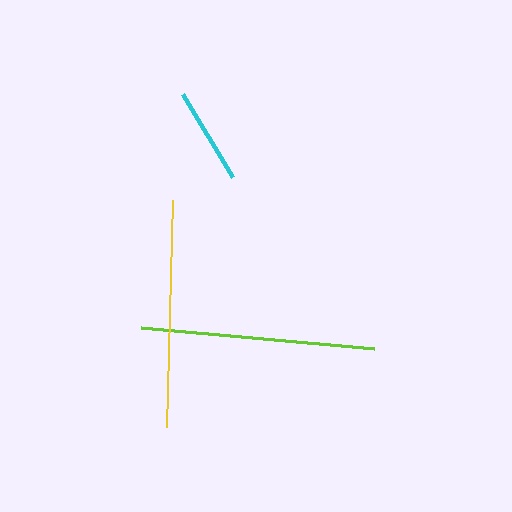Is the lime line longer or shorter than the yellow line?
The lime line is longer than the yellow line.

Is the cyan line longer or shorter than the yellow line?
The yellow line is longer than the cyan line.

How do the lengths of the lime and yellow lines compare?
The lime and yellow lines are approximately the same length.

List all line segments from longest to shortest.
From longest to shortest: lime, yellow, cyan.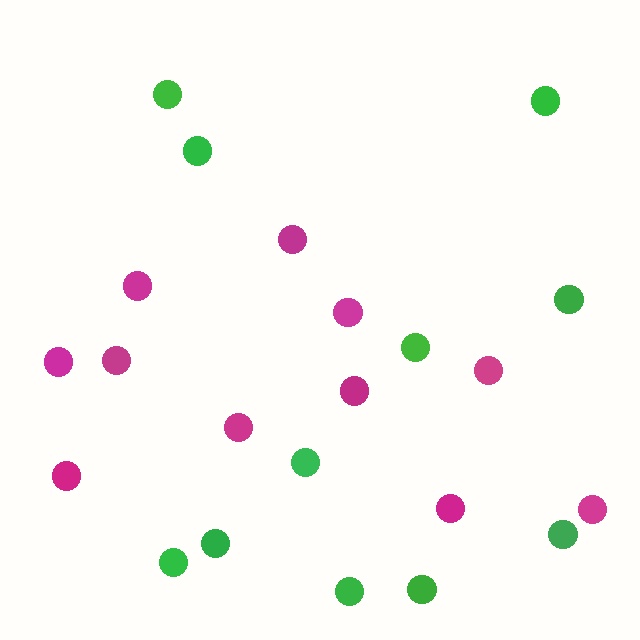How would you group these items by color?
There are 2 groups: one group of green circles (11) and one group of magenta circles (11).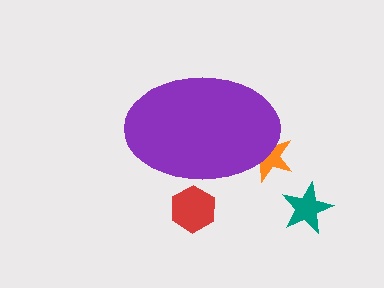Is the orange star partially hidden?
Yes, the orange star is partially hidden behind the purple ellipse.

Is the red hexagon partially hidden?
Yes, the red hexagon is partially hidden behind the purple ellipse.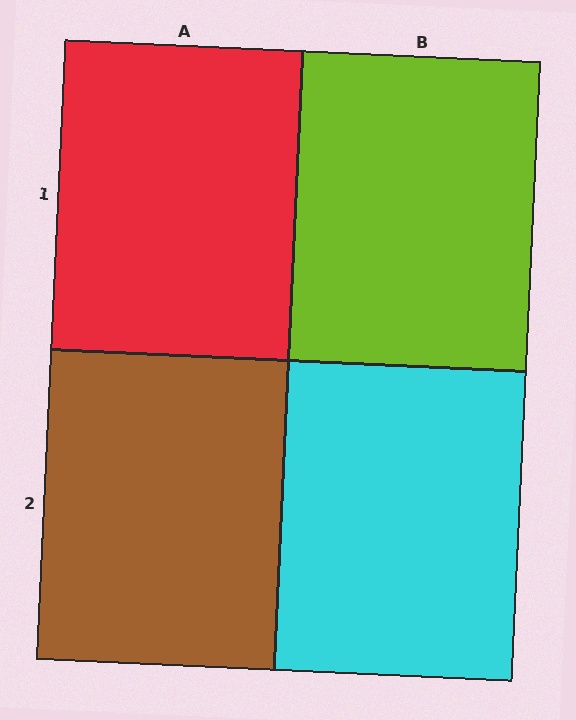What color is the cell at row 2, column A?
Brown.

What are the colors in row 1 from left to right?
Red, lime.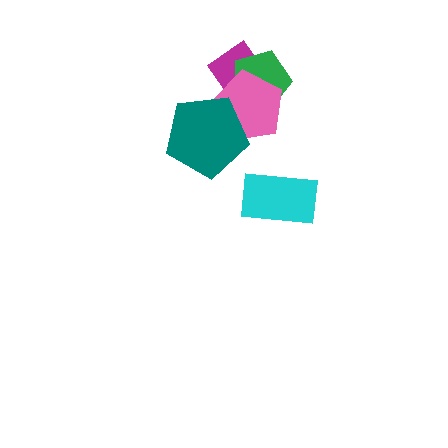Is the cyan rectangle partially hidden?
No, no other shape covers it.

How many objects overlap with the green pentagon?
2 objects overlap with the green pentagon.